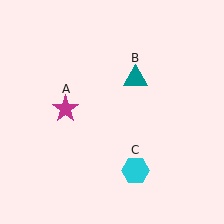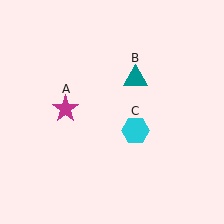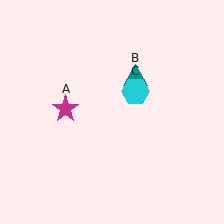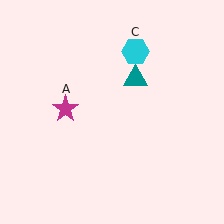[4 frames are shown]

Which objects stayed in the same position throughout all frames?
Magenta star (object A) and teal triangle (object B) remained stationary.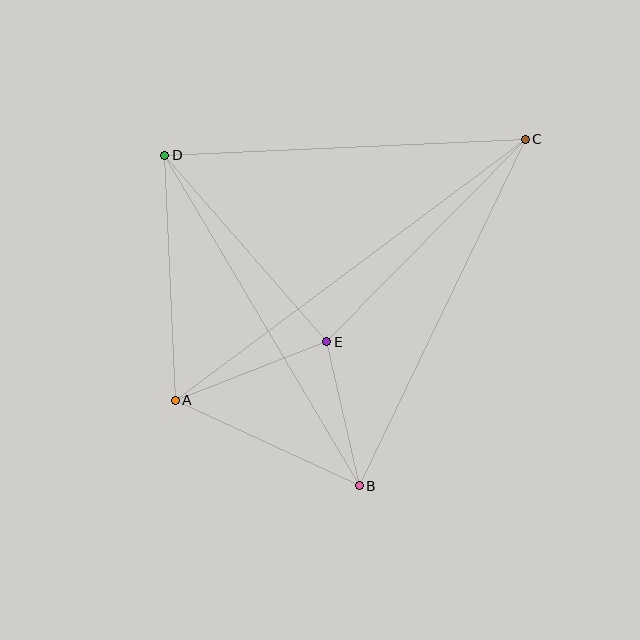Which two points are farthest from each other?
Points A and C are farthest from each other.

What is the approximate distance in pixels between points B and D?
The distance between B and D is approximately 383 pixels.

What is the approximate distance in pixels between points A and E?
The distance between A and E is approximately 163 pixels.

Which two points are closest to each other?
Points B and E are closest to each other.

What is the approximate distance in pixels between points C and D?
The distance between C and D is approximately 361 pixels.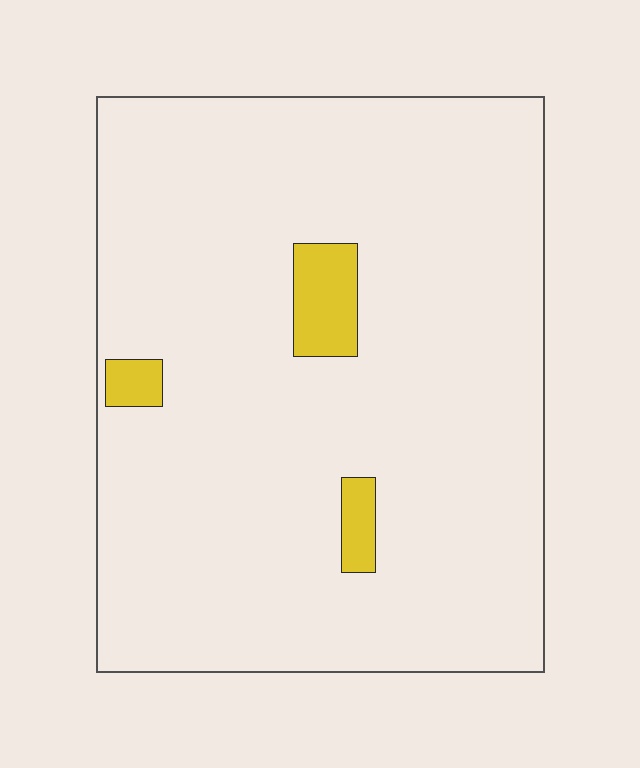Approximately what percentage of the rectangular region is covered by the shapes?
Approximately 5%.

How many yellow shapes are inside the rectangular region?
3.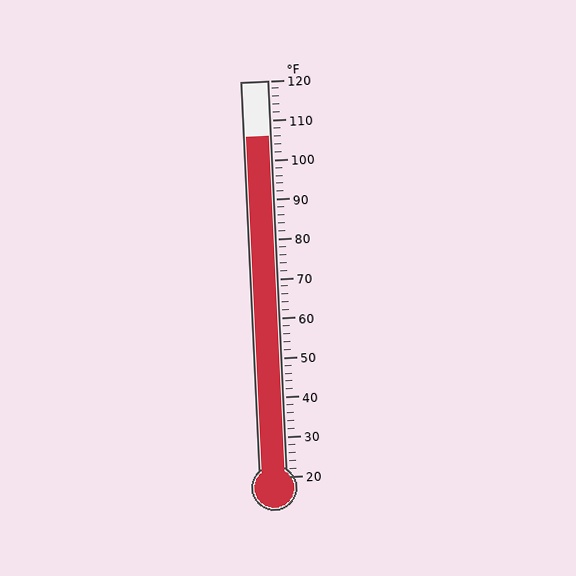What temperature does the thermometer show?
The thermometer shows approximately 106°F.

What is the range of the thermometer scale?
The thermometer scale ranges from 20°F to 120°F.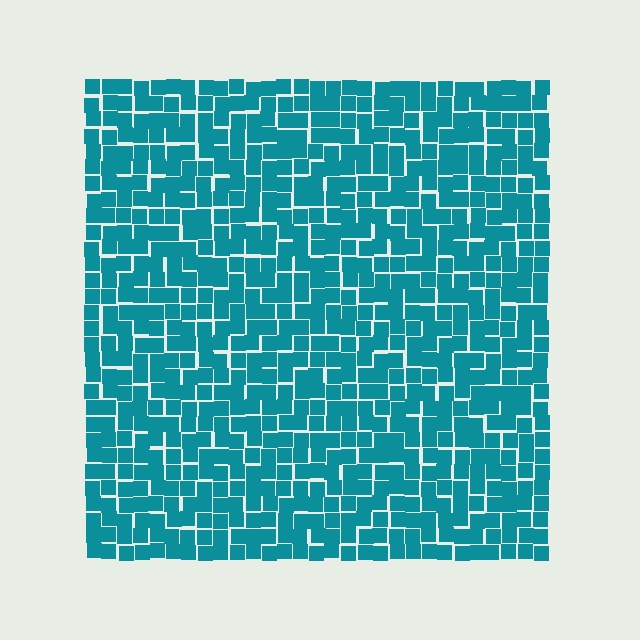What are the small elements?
The small elements are squares.